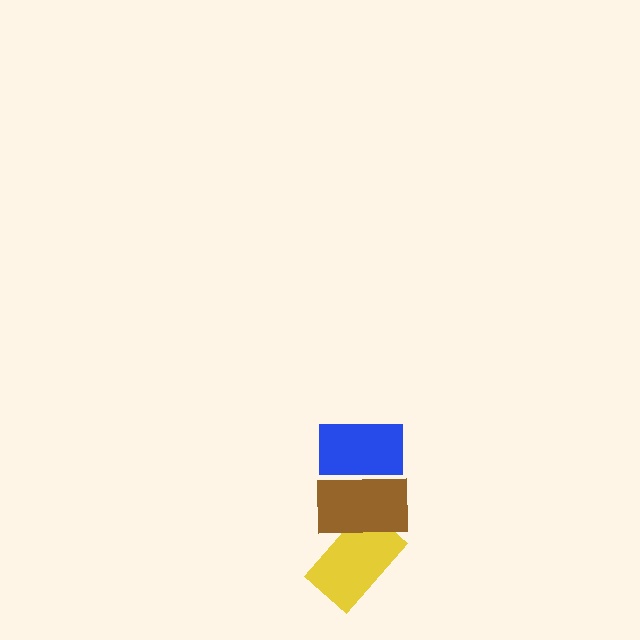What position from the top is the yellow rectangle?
The yellow rectangle is 3rd from the top.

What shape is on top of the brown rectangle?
The blue rectangle is on top of the brown rectangle.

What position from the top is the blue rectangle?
The blue rectangle is 1st from the top.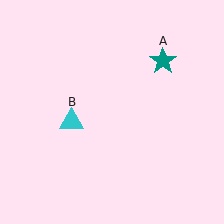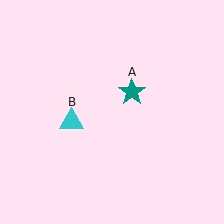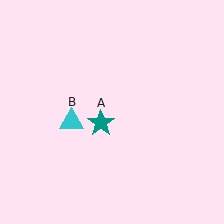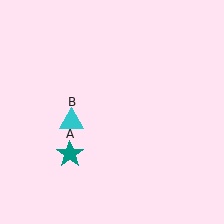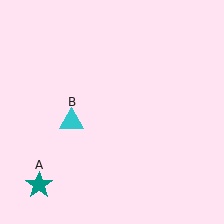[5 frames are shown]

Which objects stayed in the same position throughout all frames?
Cyan triangle (object B) remained stationary.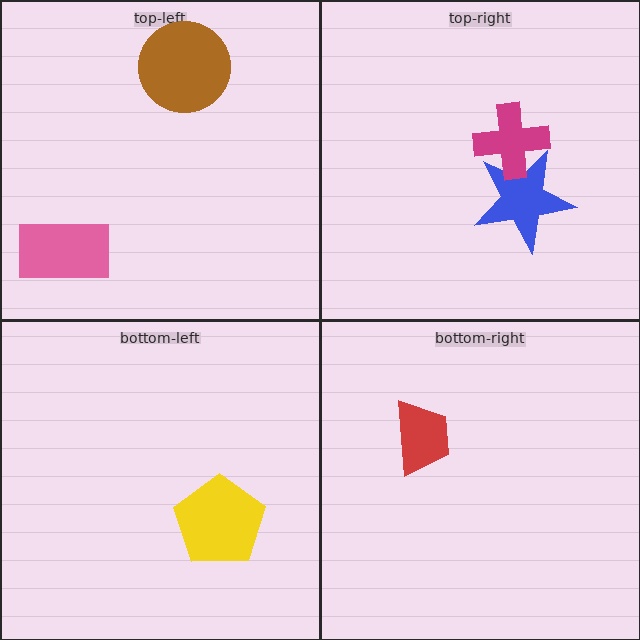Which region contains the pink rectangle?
The top-left region.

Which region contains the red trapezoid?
The bottom-right region.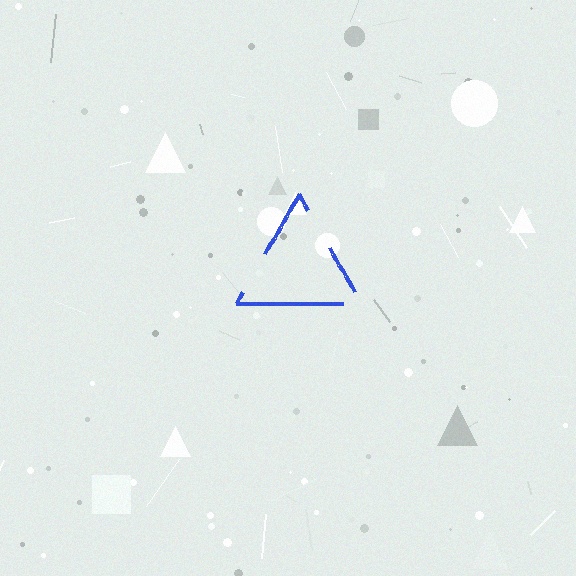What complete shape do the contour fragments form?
The contour fragments form a triangle.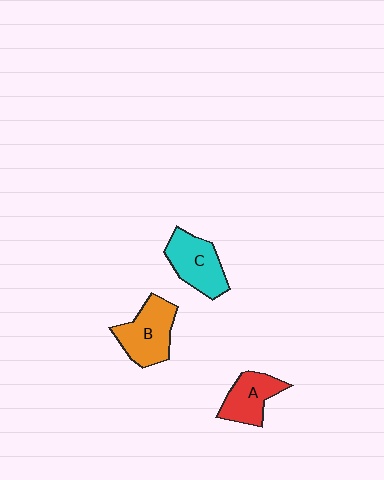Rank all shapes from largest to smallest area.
From largest to smallest: B (orange), C (cyan), A (red).